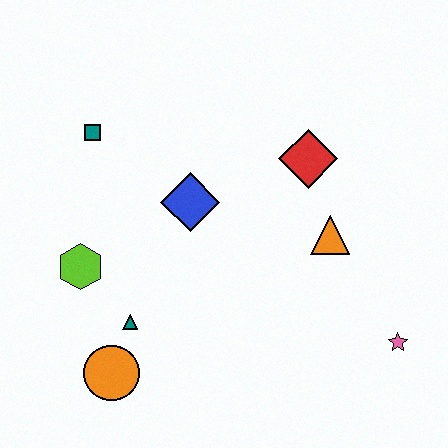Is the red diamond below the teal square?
Yes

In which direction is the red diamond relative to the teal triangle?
The red diamond is to the right of the teal triangle.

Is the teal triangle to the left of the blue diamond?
Yes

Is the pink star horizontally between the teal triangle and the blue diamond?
No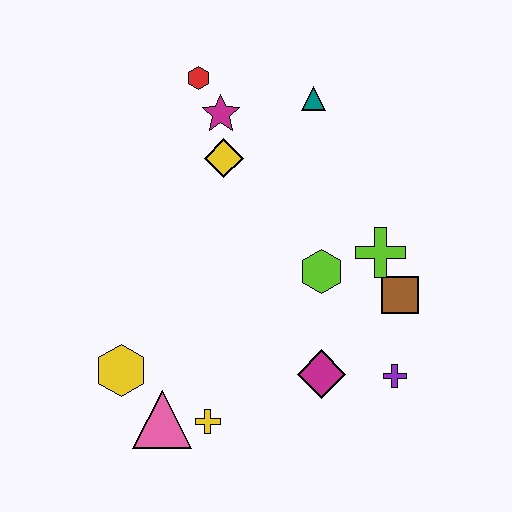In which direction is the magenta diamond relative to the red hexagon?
The magenta diamond is below the red hexagon.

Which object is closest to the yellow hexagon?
The pink triangle is closest to the yellow hexagon.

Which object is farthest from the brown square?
The red hexagon is farthest from the brown square.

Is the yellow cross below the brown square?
Yes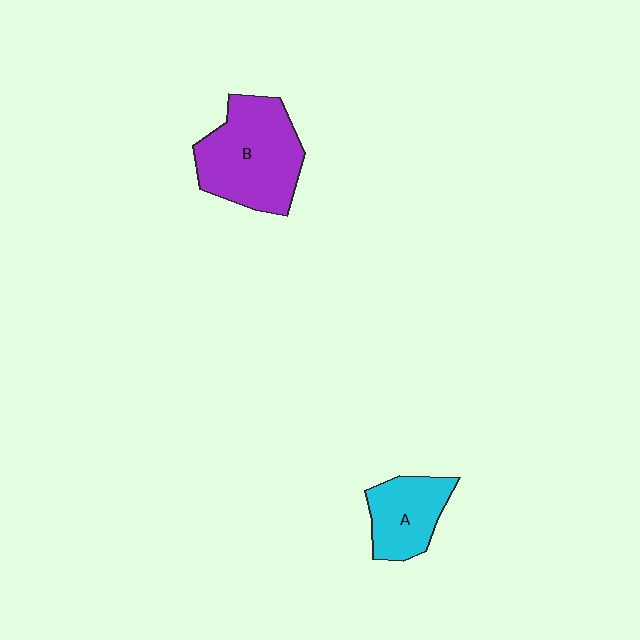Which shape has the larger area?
Shape B (purple).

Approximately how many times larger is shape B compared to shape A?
Approximately 1.7 times.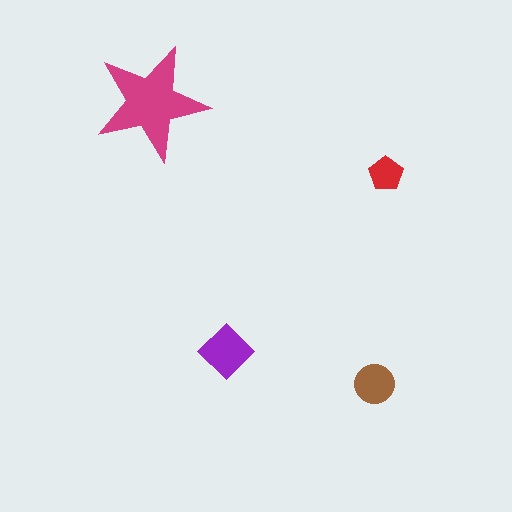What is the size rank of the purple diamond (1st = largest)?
2nd.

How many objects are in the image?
There are 4 objects in the image.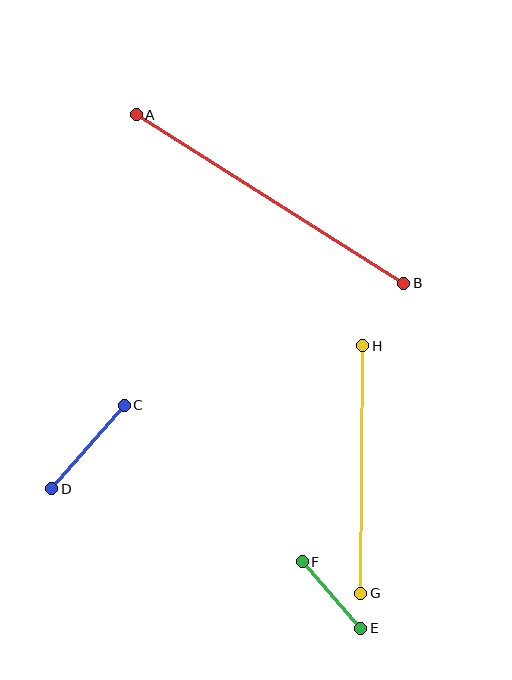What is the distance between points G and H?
The distance is approximately 247 pixels.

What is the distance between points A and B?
The distance is approximately 317 pixels.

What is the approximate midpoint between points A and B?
The midpoint is at approximately (270, 199) pixels.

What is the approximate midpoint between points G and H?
The midpoint is at approximately (362, 469) pixels.